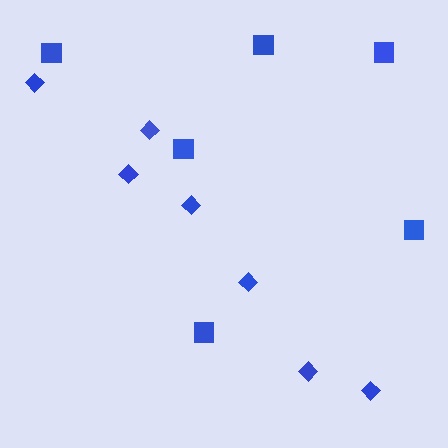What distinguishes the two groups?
There are 2 groups: one group of diamonds (7) and one group of squares (6).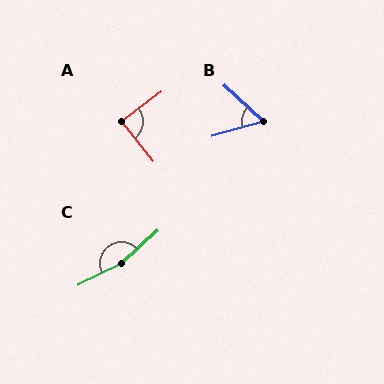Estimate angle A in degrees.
Approximately 88 degrees.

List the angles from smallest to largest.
B (58°), A (88°), C (164°).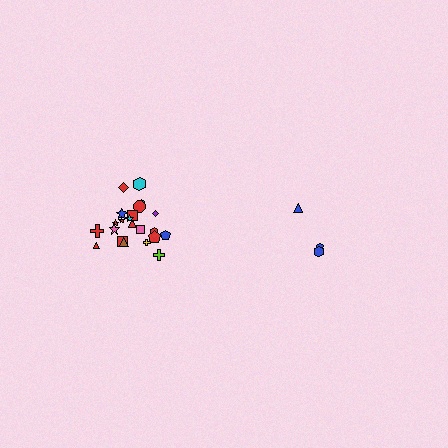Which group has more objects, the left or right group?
The left group.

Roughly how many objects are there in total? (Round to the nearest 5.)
Roughly 25 objects in total.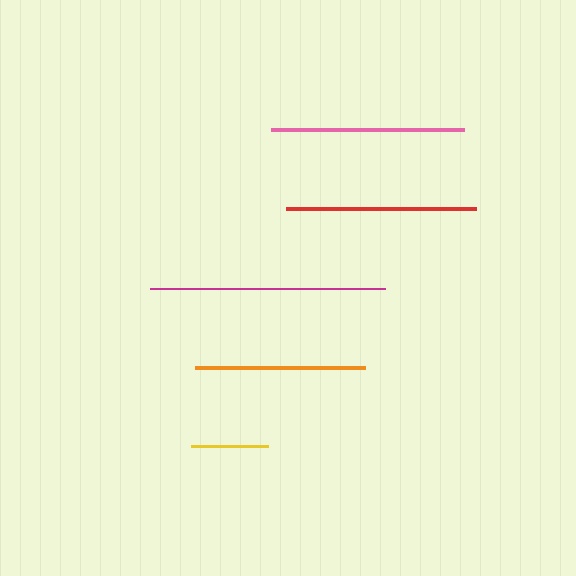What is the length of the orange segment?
The orange segment is approximately 170 pixels long.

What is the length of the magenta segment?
The magenta segment is approximately 235 pixels long.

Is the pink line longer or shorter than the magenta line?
The magenta line is longer than the pink line.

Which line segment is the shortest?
The yellow line is the shortest at approximately 77 pixels.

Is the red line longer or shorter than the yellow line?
The red line is longer than the yellow line.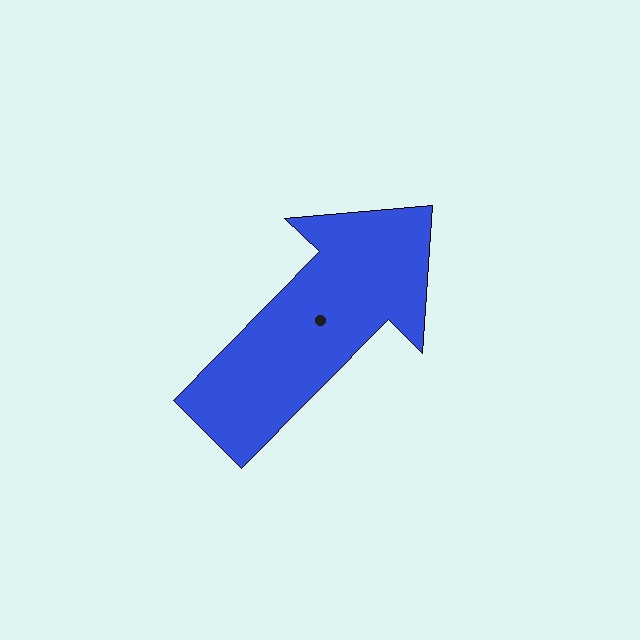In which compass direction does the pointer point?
Northeast.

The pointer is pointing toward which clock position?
Roughly 1 o'clock.